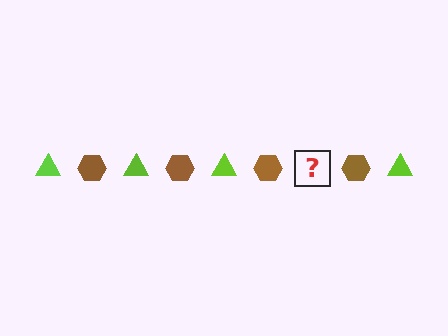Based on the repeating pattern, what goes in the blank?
The blank should be a lime triangle.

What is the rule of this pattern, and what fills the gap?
The rule is that the pattern alternates between lime triangle and brown hexagon. The gap should be filled with a lime triangle.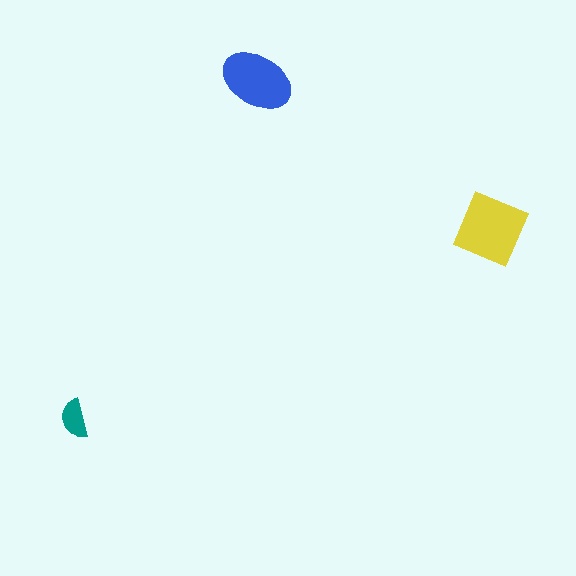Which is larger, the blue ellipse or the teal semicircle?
The blue ellipse.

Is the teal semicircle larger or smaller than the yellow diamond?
Smaller.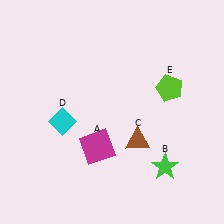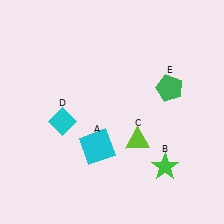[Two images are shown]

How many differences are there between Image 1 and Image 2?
There are 3 differences between the two images.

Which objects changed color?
A changed from magenta to cyan. C changed from brown to lime. E changed from lime to green.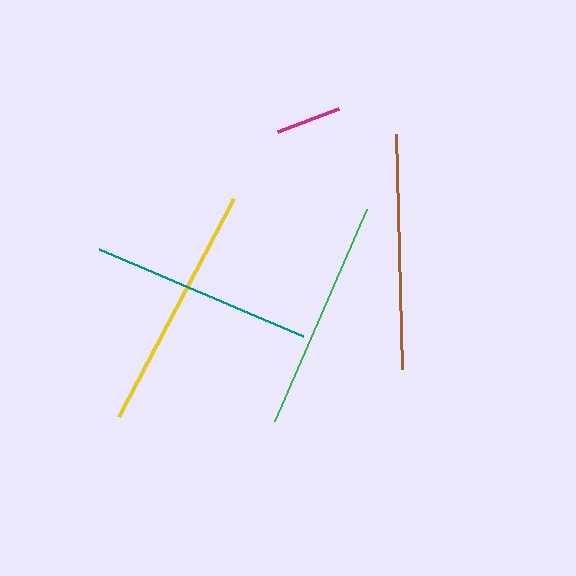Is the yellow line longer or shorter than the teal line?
The yellow line is longer than the teal line.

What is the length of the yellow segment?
The yellow segment is approximately 246 pixels long.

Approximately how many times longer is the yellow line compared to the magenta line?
The yellow line is approximately 3.8 times the length of the magenta line.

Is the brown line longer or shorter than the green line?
The brown line is longer than the green line.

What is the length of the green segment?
The green segment is approximately 231 pixels long.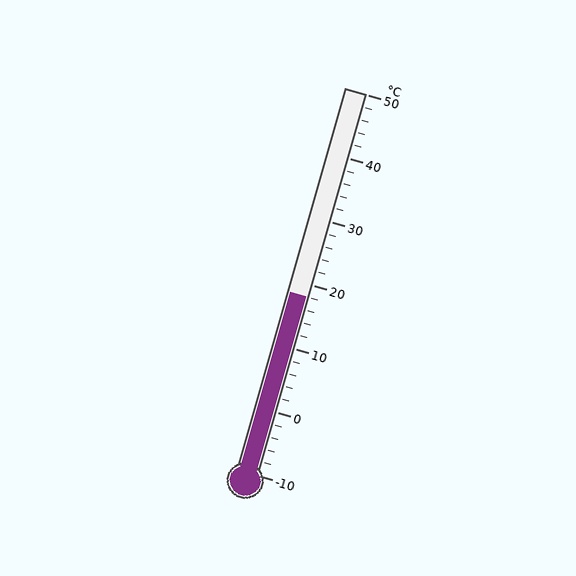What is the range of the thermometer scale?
The thermometer scale ranges from -10°C to 50°C.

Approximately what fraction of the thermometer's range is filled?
The thermometer is filled to approximately 45% of its range.